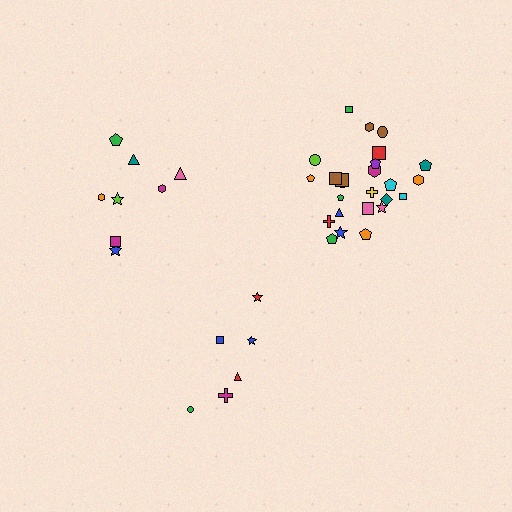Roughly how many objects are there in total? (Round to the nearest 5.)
Roughly 40 objects in total.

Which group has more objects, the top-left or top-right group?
The top-right group.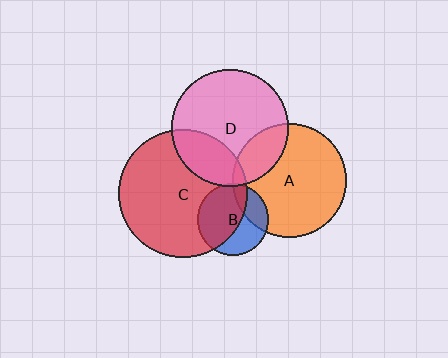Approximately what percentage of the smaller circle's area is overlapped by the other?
Approximately 60%.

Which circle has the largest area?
Circle C (red).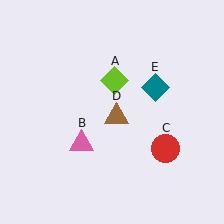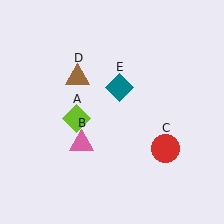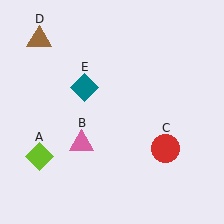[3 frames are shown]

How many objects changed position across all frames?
3 objects changed position: lime diamond (object A), brown triangle (object D), teal diamond (object E).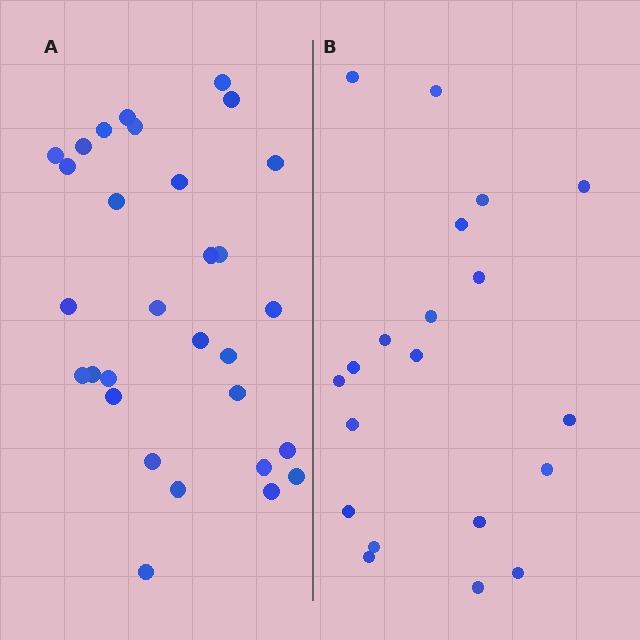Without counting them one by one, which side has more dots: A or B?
Region A (the left region) has more dots.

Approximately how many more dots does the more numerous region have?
Region A has roughly 10 or so more dots than region B.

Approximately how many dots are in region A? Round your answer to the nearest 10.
About 30 dots.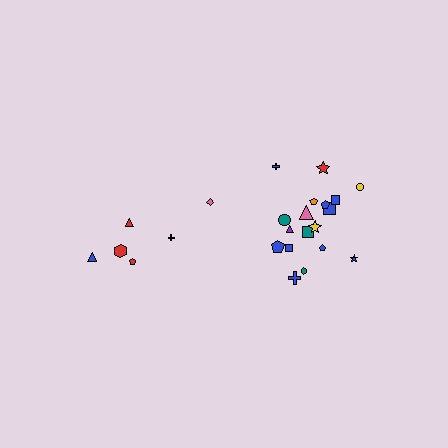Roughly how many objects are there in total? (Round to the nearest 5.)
Roughly 25 objects in total.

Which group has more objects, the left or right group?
The right group.